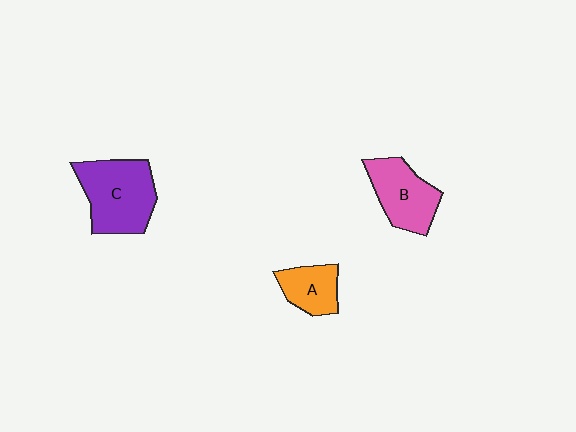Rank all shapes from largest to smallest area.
From largest to smallest: C (purple), B (pink), A (orange).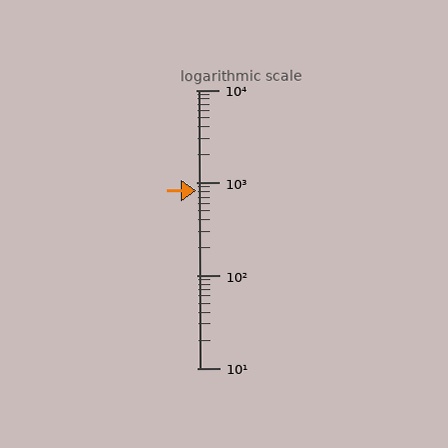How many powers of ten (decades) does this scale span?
The scale spans 3 decades, from 10 to 10000.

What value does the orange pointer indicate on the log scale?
The pointer indicates approximately 820.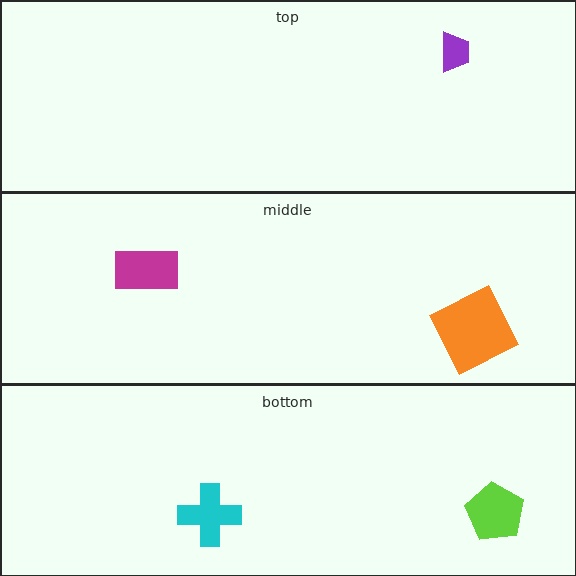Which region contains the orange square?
The middle region.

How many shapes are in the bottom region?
2.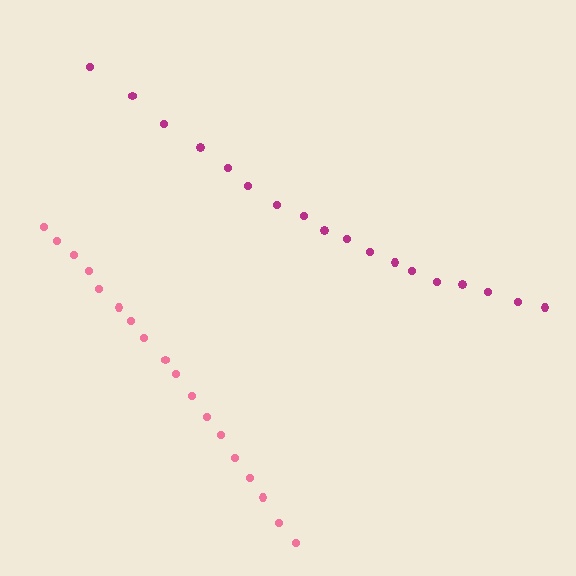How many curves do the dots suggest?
There are 2 distinct paths.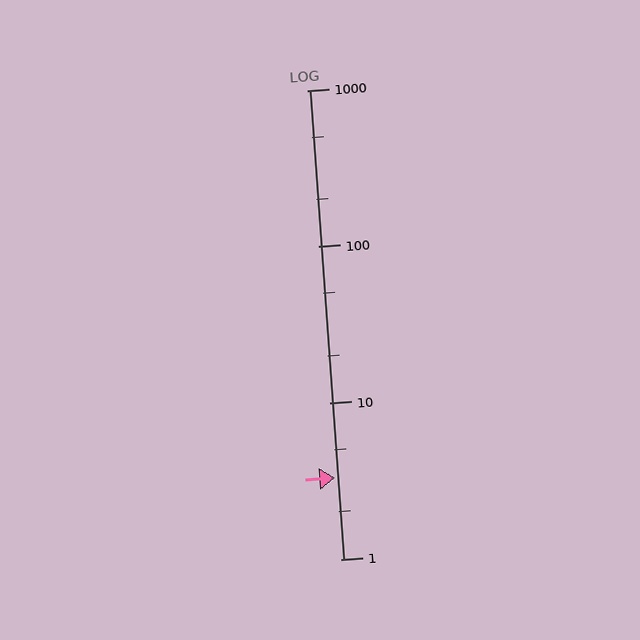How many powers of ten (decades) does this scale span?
The scale spans 3 decades, from 1 to 1000.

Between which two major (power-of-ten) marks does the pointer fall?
The pointer is between 1 and 10.